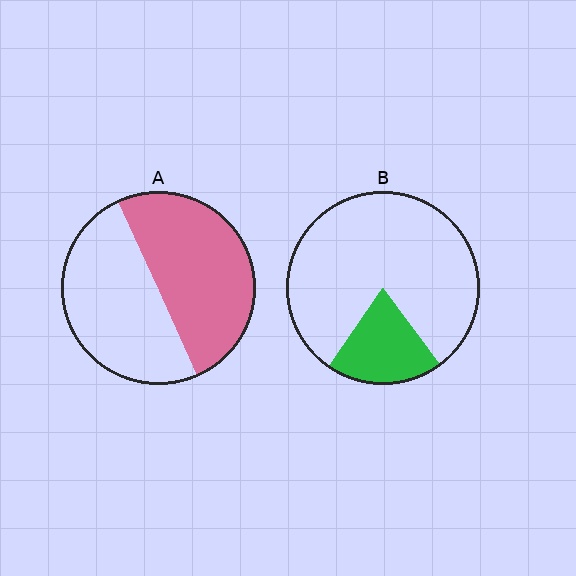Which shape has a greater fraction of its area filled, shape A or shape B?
Shape A.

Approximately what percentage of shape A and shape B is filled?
A is approximately 50% and B is approximately 20%.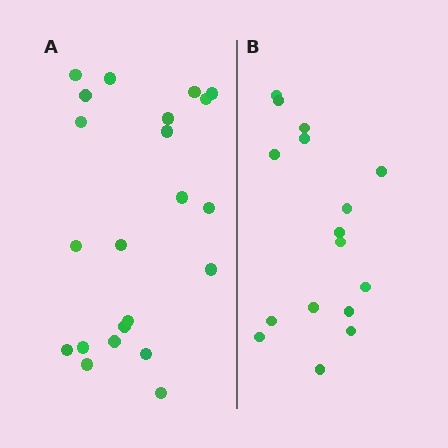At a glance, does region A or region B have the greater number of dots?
Region A (the left region) has more dots.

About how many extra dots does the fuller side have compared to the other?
Region A has about 6 more dots than region B.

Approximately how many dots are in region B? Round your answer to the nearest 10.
About 20 dots. (The exact count is 16, which rounds to 20.)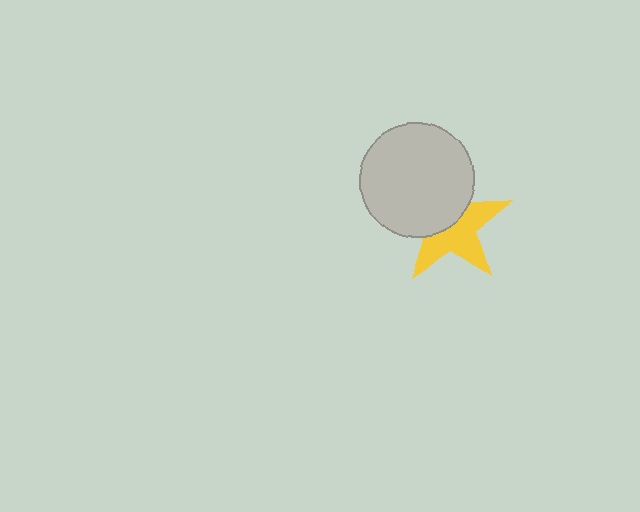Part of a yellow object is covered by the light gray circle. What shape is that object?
It is a star.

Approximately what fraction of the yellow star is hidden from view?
Roughly 46% of the yellow star is hidden behind the light gray circle.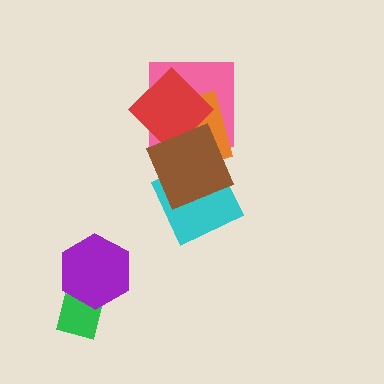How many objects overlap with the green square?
1 object overlaps with the green square.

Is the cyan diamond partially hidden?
Yes, it is partially covered by another shape.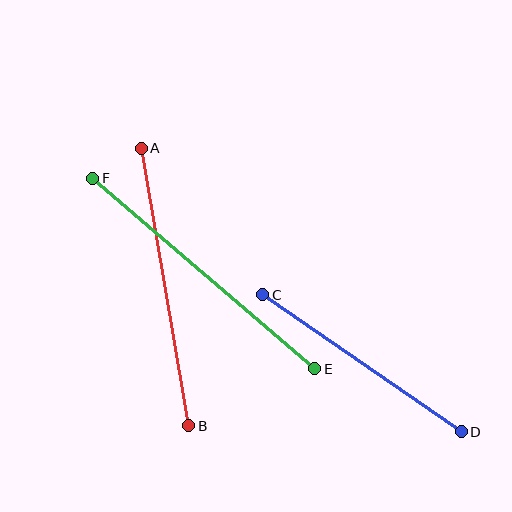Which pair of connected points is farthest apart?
Points E and F are farthest apart.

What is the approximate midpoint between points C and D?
The midpoint is at approximately (362, 363) pixels.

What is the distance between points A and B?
The distance is approximately 281 pixels.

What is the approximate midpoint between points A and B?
The midpoint is at approximately (165, 287) pixels.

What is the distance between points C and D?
The distance is approximately 241 pixels.